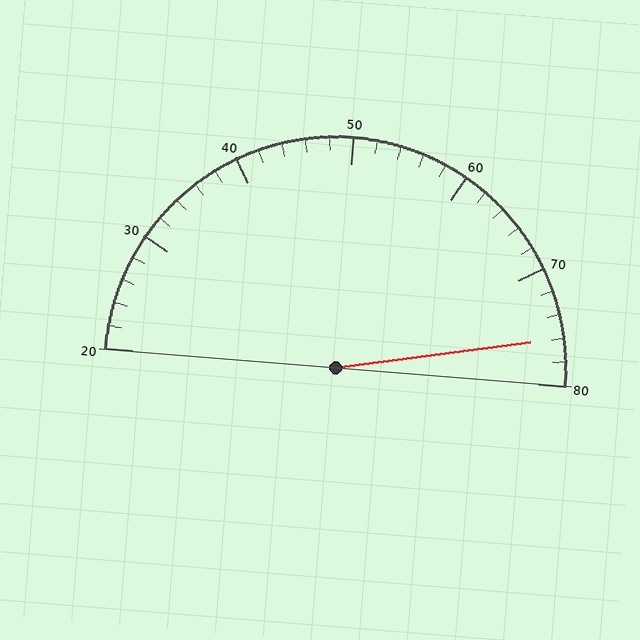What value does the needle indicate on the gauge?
The needle indicates approximately 76.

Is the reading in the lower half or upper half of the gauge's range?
The reading is in the upper half of the range (20 to 80).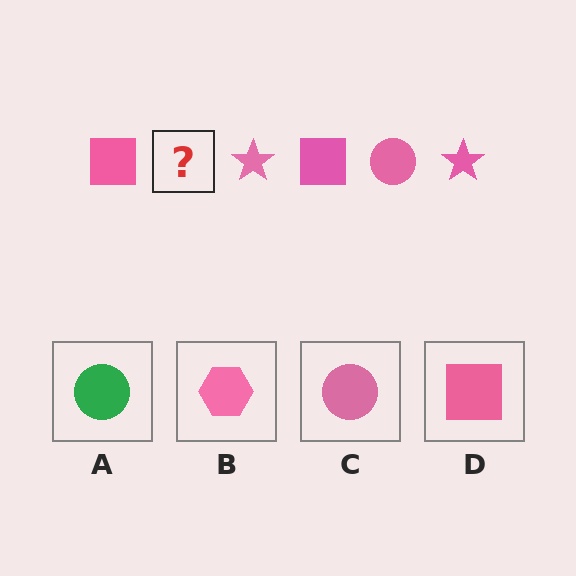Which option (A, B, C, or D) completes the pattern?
C.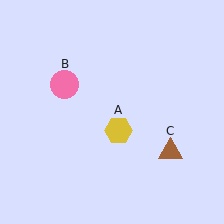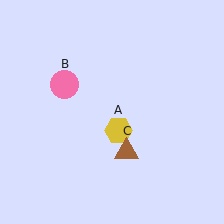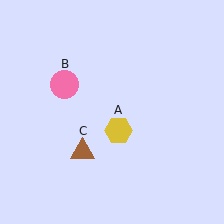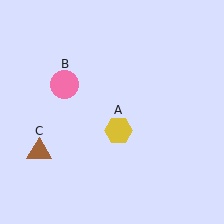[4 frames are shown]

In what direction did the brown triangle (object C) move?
The brown triangle (object C) moved left.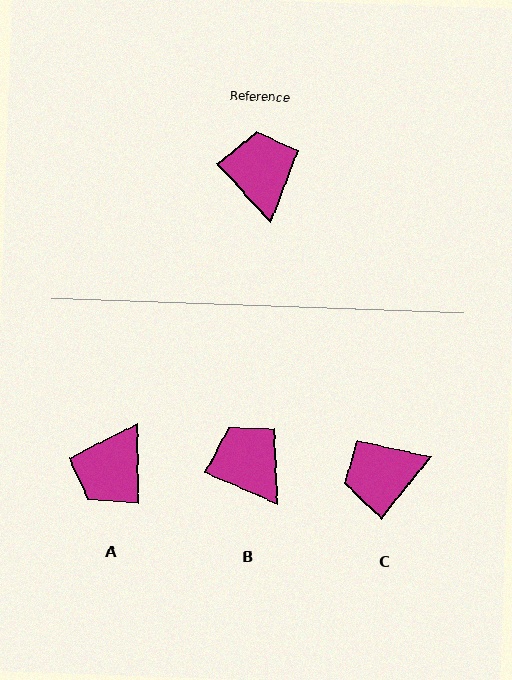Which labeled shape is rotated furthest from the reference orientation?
A, about 138 degrees away.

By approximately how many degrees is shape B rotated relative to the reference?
Approximately 24 degrees counter-clockwise.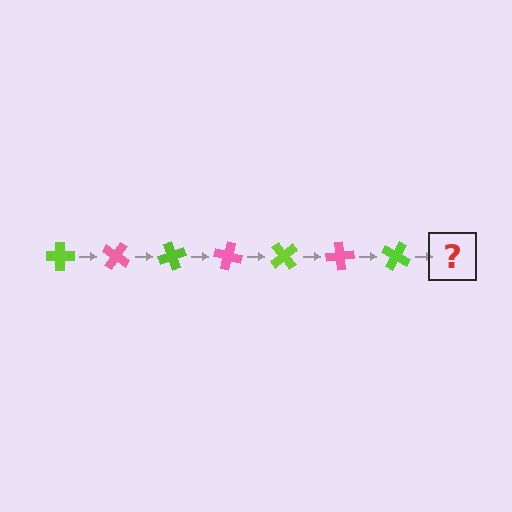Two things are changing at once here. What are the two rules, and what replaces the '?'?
The two rules are that it rotates 35 degrees each step and the color cycles through lime and pink. The '?' should be a pink cross, rotated 245 degrees from the start.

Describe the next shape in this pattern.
It should be a pink cross, rotated 245 degrees from the start.